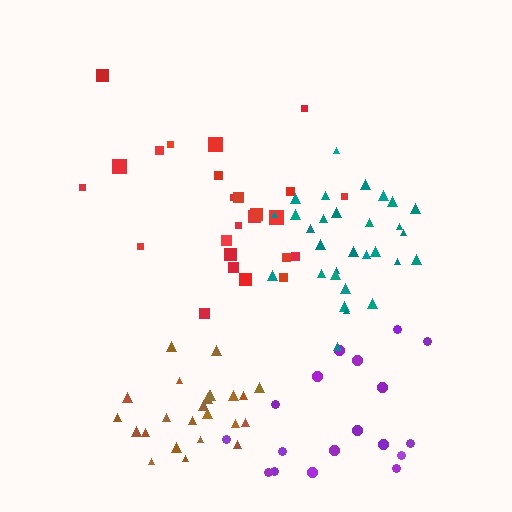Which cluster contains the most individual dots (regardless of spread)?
Teal (30).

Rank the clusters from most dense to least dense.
brown, teal, red, purple.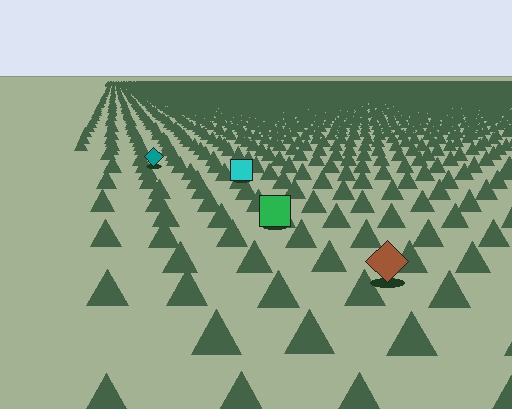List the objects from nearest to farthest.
From nearest to farthest: the brown diamond, the green square, the cyan square, the teal diamond.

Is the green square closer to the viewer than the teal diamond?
Yes. The green square is closer — you can tell from the texture gradient: the ground texture is coarser near it.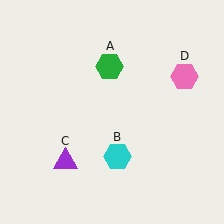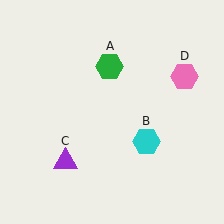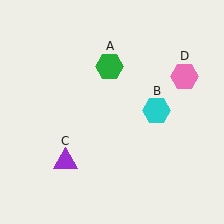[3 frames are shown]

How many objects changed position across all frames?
1 object changed position: cyan hexagon (object B).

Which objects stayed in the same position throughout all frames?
Green hexagon (object A) and purple triangle (object C) and pink hexagon (object D) remained stationary.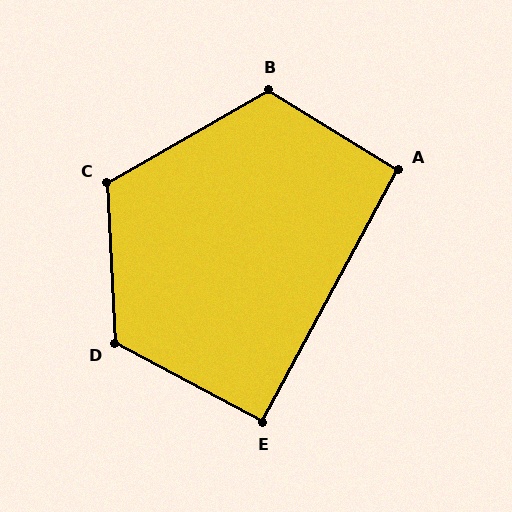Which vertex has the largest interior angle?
D, at approximately 121 degrees.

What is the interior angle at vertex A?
Approximately 93 degrees (approximately right).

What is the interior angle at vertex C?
Approximately 117 degrees (obtuse).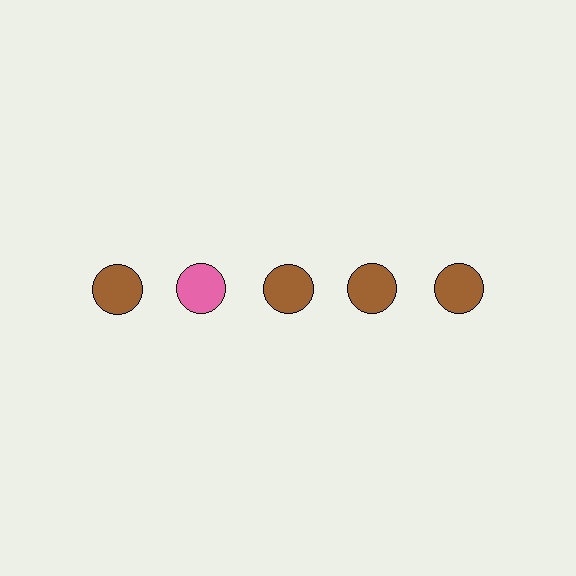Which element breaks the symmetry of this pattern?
The pink circle in the top row, second from left column breaks the symmetry. All other shapes are brown circles.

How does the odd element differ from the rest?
It has a different color: pink instead of brown.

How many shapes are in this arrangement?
There are 5 shapes arranged in a grid pattern.